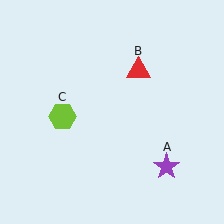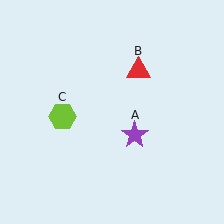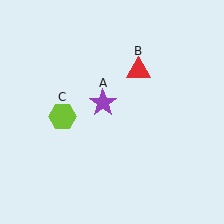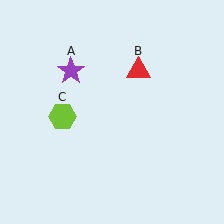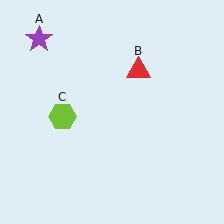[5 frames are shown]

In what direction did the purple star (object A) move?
The purple star (object A) moved up and to the left.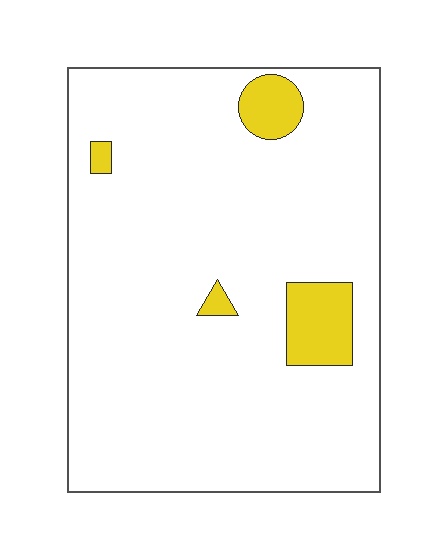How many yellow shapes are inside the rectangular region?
4.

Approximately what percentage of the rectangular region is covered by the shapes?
Approximately 10%.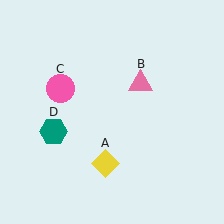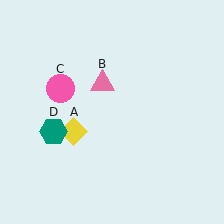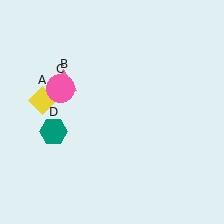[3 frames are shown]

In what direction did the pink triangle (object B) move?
The pink triangle (object B) moved left.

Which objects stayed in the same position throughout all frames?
Pink circle (object C) and teal hexagon (object D) remained stationary.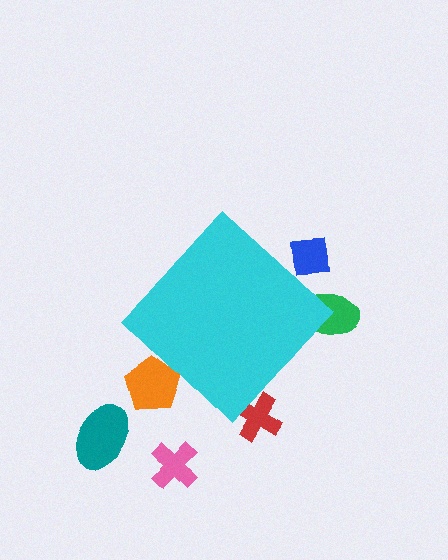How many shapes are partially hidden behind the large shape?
4 shapes are partially hidden.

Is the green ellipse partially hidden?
Yes, the green ellipse is partially hidden behind the cyan diamond.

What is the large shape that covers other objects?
A cyan diamond.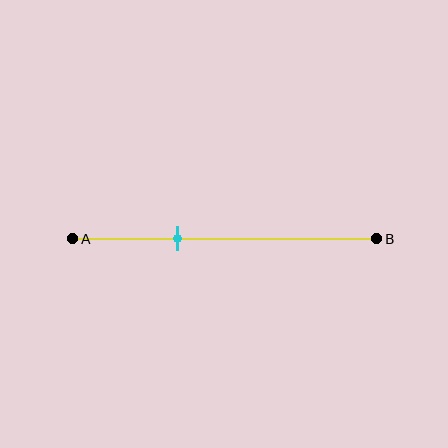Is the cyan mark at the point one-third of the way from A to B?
Yes, the mark is approximately at the one-third point.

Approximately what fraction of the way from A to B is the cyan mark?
The cyan mark is approximately 35% of the way from A to B.